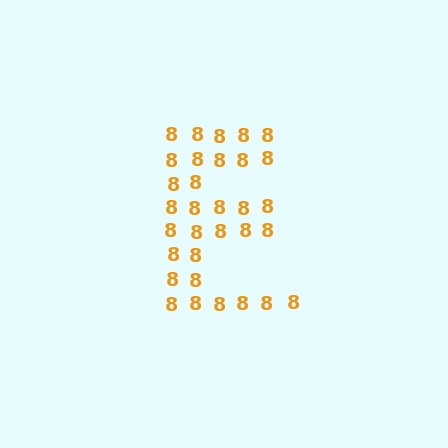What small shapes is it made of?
It is made of small digit 8's.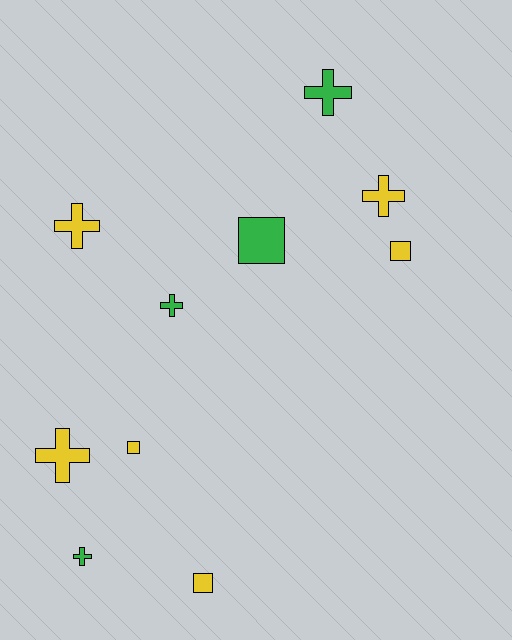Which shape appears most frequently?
Cross, with 6 objects.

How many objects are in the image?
There are 10 objects.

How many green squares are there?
There is 1 green square.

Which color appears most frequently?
Yellow, with 6 objects.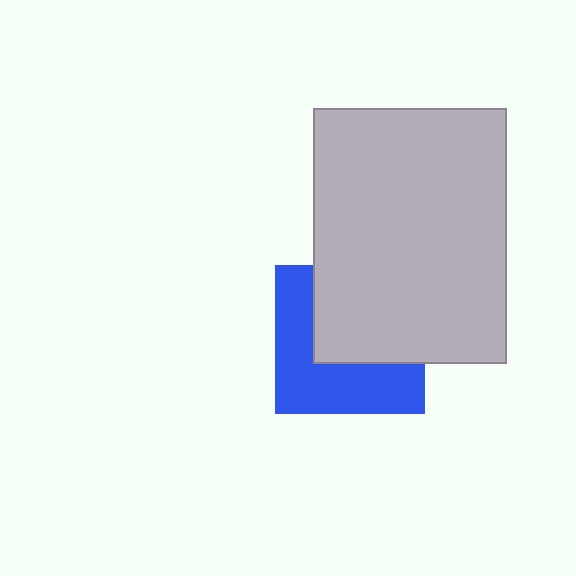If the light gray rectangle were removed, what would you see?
You would see the complete blue square.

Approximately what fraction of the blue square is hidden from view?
Roughly 49% of the blue square is hidden behind the light gray rectangle.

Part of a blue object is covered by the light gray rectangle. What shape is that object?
It is a square.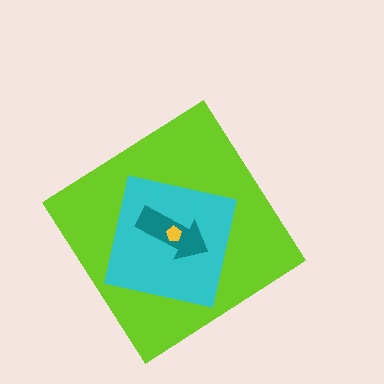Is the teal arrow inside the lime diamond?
Yes.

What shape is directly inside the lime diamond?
The cyan square.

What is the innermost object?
The yellow pentagon.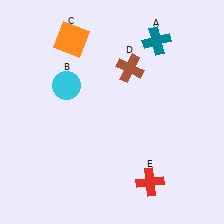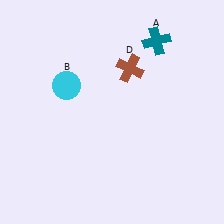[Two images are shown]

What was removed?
The red cross (E), the orange square (C) were removed in Image 2.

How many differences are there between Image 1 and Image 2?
There are 2 differences between the two images.